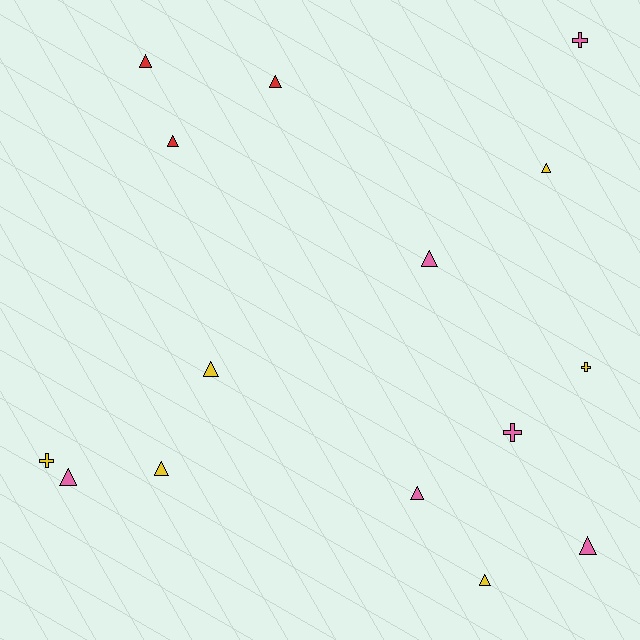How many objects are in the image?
There are 15 objects.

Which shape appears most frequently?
Triangle, with 11 objects.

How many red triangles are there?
There are 3 red triangles.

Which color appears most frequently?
Yellow, with 6 objects.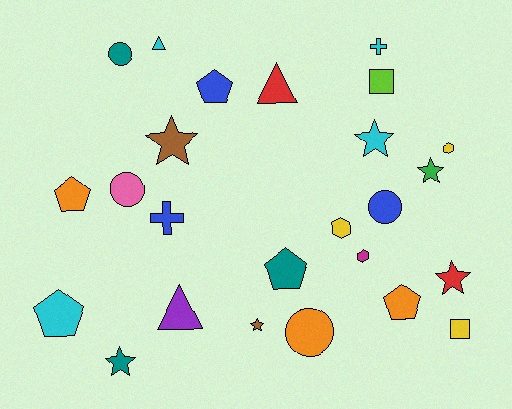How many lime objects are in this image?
There is 1 lime object.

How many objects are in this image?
There are 25 objects.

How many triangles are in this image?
There are 3 triangles.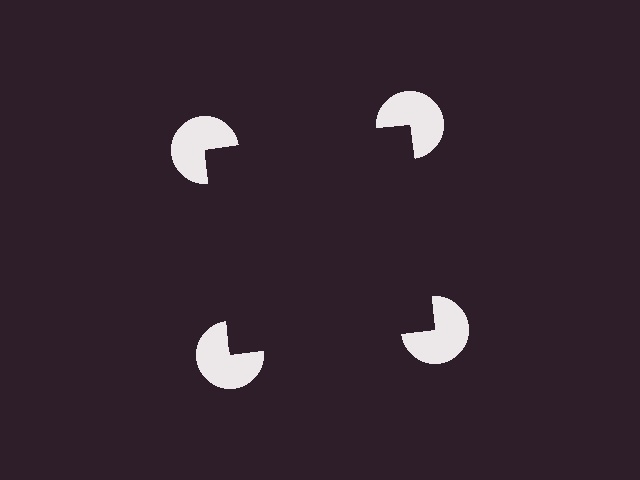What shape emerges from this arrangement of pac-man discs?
An illusory square — its edges are inferred from the aligned wedge cuts in the pac-man discs, not physically drawn.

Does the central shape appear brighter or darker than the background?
It typically appears slightly darker than the background, even though no actual brightness change is drawn.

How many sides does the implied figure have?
4 sides.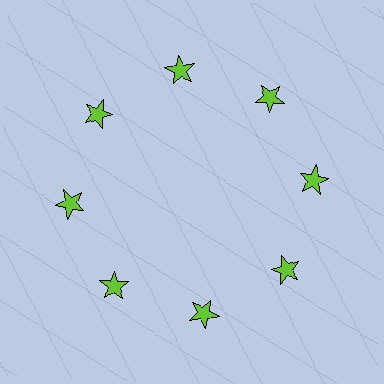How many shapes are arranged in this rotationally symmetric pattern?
There are 8 shapes, arranged in 8 groups of 1.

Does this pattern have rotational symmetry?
Yes, this pattern has 8-fold rotational symmetry. It looks the same after rotating 45 degrees around the center.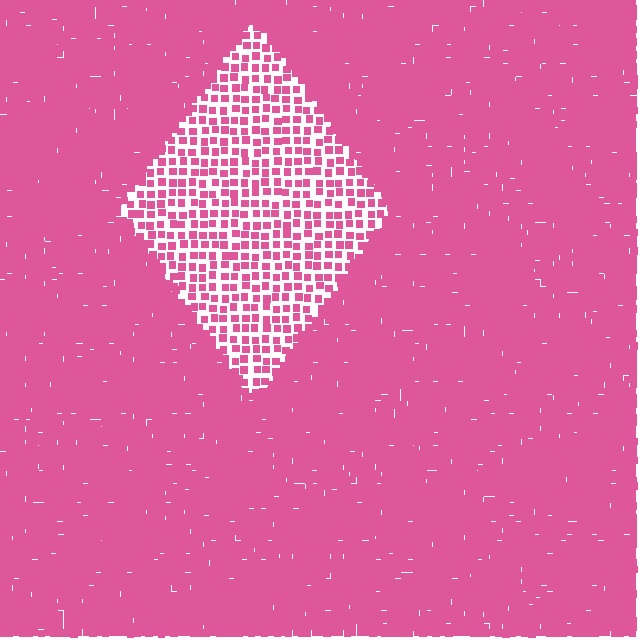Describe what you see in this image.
The image contains small pink elements arranged at two different densities. A diamond-shaped region is visible where the elements are less densely packed than the surrounding area.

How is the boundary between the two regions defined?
The boundary is defined by a change in element density (approximately 2.7x ratio). All elements are the same color, size, and shape.